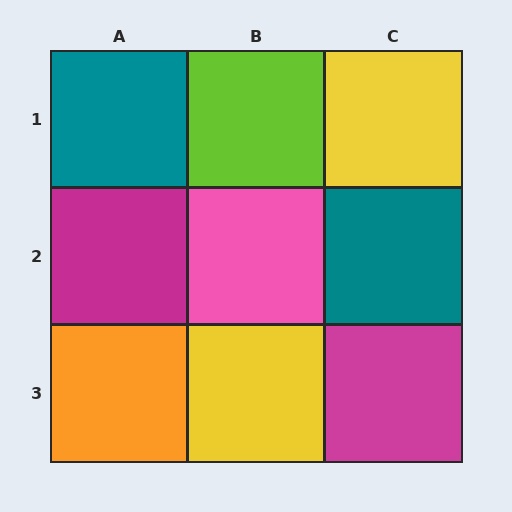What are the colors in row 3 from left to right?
Orange, yellow, magenta.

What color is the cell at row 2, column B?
Pink.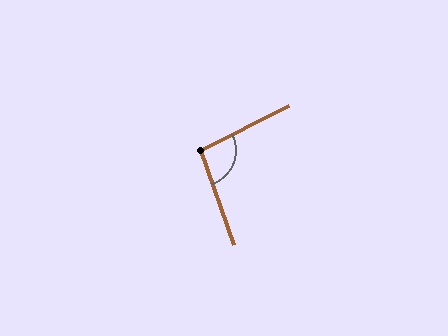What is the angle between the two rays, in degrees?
Approximately 98 degrees.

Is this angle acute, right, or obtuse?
It is obtuse.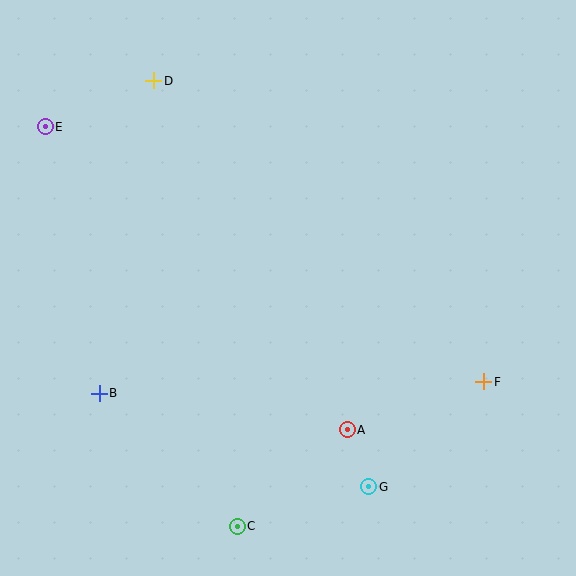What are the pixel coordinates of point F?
Point F is at (484, 382).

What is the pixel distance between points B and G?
The distance between B and G is 285 pixels.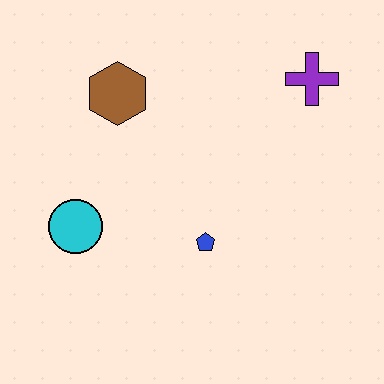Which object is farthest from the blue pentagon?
The purple cross is farthest from the blue pentagon.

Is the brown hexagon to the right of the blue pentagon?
No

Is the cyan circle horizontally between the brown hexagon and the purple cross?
No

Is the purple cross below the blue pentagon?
No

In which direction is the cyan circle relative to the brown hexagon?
The cyan circle is below the brown hexagon.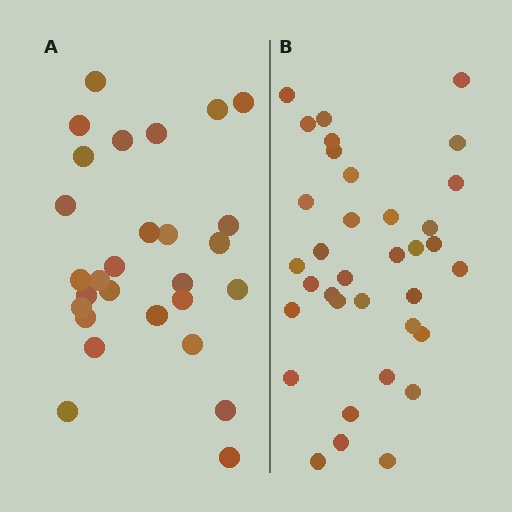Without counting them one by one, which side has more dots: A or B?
Region B (the right region) has more dots.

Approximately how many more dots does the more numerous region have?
Region B has roughly 8 or so more dots than region A.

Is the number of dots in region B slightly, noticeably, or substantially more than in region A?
Region B has noticeably more, but not dramatically so. The ratio is roughly 1.2 to 1.